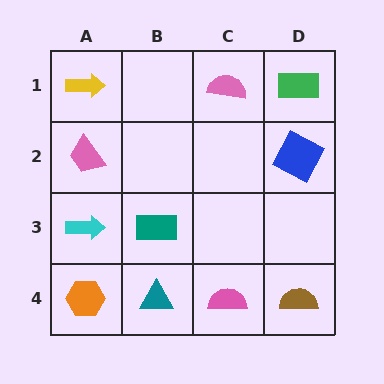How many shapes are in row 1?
3 shapes.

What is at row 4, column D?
A brown semicircle.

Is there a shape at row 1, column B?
No, that cell is empty.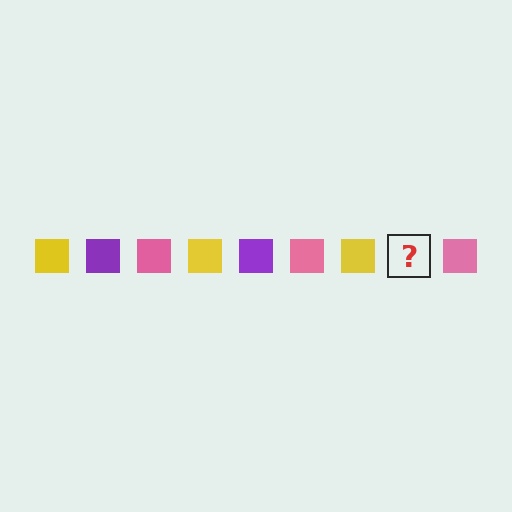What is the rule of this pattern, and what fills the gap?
The rule is that the pattern cycles through yellow, purple, pink squares. The gap should be filled with a purple square.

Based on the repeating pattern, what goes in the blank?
The blank should be a purple square.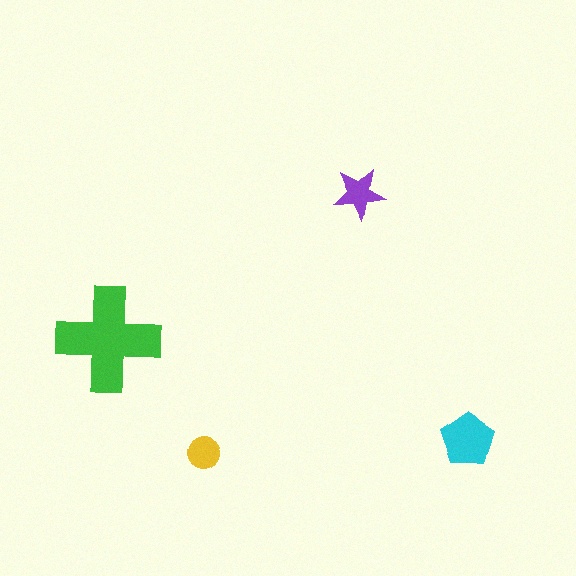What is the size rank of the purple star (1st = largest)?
3rd.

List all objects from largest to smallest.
The green cross, the cyan pentagon, the purple star, the yellow circle.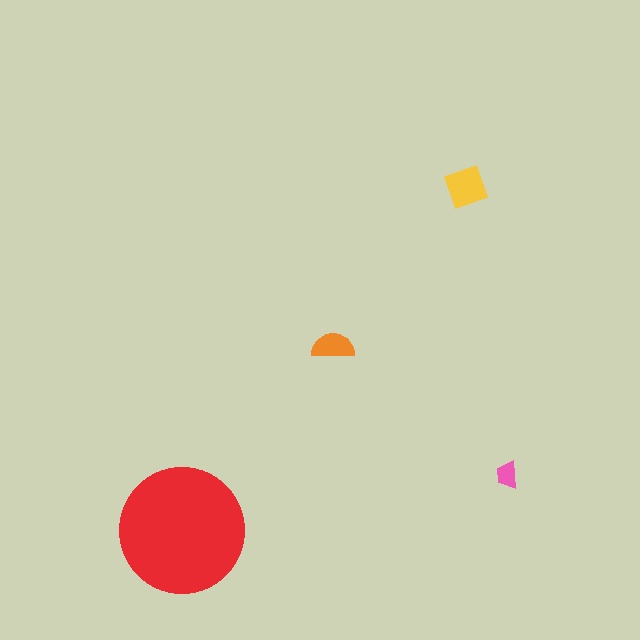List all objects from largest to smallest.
The red circle, the yellow square, the orange semicircle, the pink trapezoid.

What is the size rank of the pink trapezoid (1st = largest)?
4th.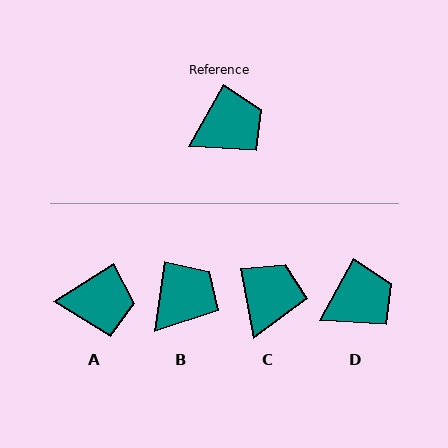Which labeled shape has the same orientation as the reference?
D.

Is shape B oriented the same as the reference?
No, it is off by about 21 degrees.